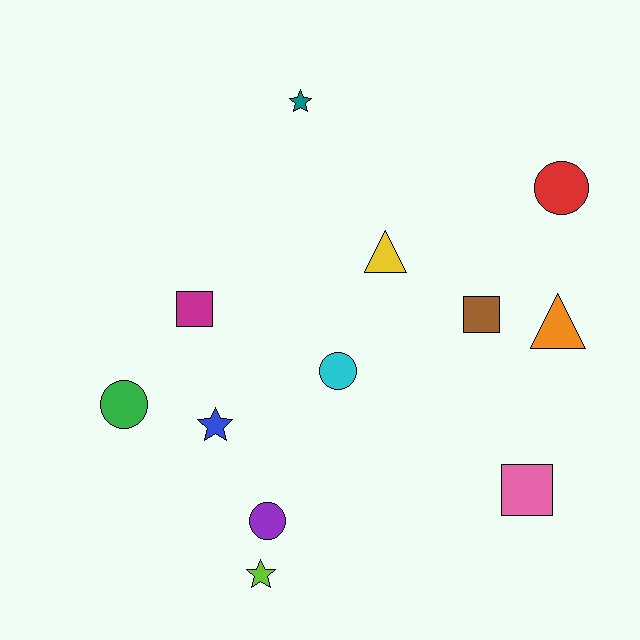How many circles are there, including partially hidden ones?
There are 4 circles.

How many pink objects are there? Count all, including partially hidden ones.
There is 1 pink object.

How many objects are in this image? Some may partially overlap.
There are 12 objects.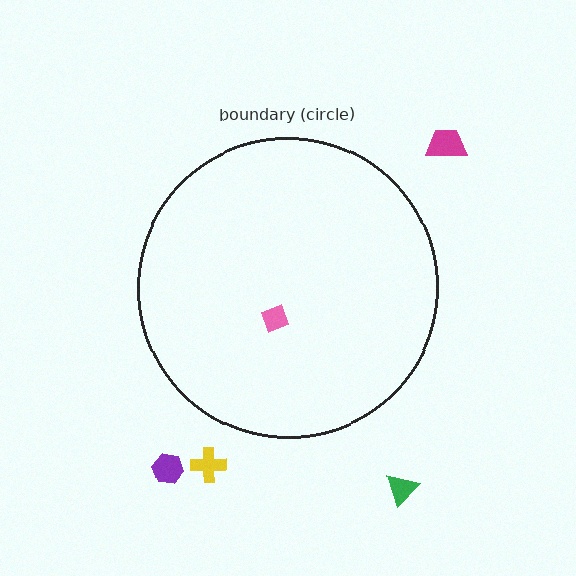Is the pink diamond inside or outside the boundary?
Inside.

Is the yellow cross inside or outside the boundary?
Outside.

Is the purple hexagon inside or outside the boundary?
Outside.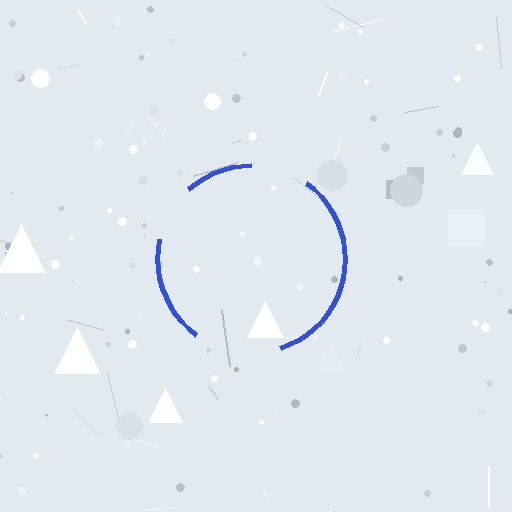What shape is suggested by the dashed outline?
The dashed outline suggests a circle.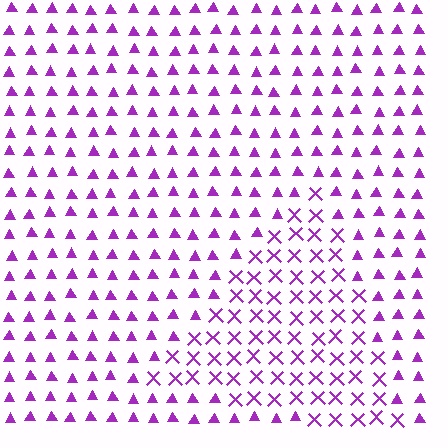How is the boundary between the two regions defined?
The boundary is defined by a change in element shape: X marks inside vs. triangles outside. All elements share the same color and spacing.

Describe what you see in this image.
The image is filled with small purple elements arranged in a uniform grid. A triangle-shaped region contains X marks, while the surrounding area contains triangles. The boundary is defined purely by the change in element shape.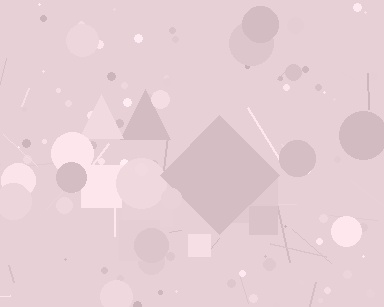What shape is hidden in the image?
A diamond is hidden in the image.